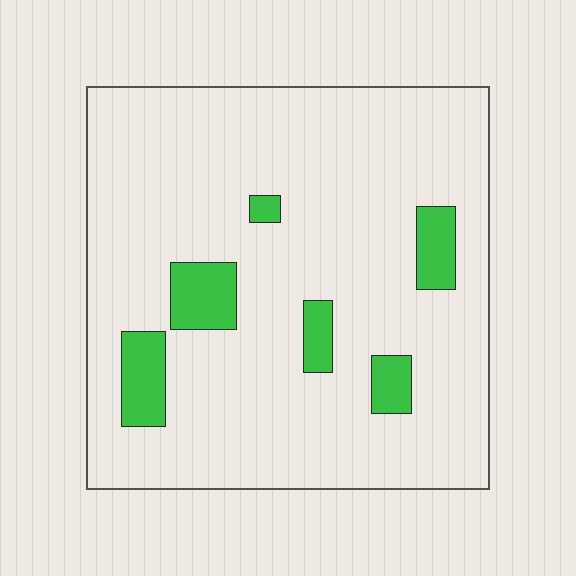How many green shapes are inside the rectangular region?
6.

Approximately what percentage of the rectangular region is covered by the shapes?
Approximately 10%.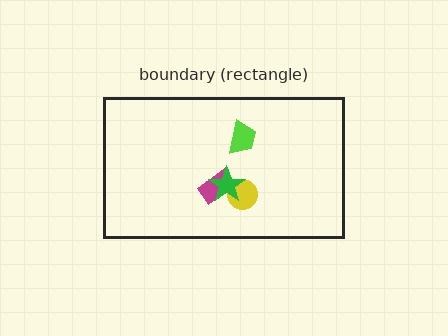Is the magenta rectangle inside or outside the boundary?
Inside.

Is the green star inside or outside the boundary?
Inside.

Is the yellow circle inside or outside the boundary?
Inside.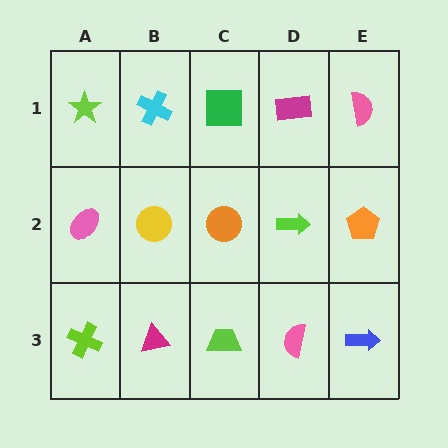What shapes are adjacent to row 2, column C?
A green square (row 1, column C), a lime trapezoid (row 3, column C), a yellow circle (row 2, column B), a lime arrow (row 2, column D).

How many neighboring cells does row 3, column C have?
3.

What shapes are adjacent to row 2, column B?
A cyan cross (row 1, column B), a magenta triangle (row 3, column B), a pink ellipse (row 2, column A), an orange circle (row 2, column C).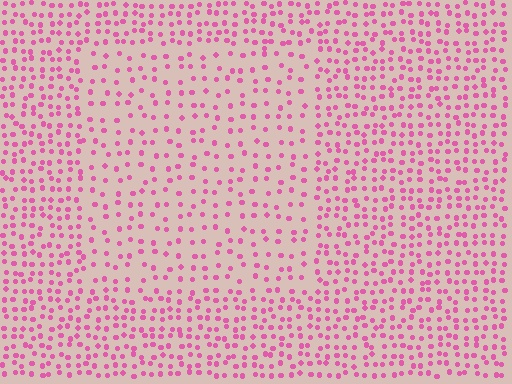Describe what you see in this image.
The image contains small pink elements arranged at two different densities. A rectangle-shaped region is visible where the elements are less densely packed than the surrounding area.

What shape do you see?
I see a rectangle.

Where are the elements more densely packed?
The elements are more densely packed outside the rectangle boundary.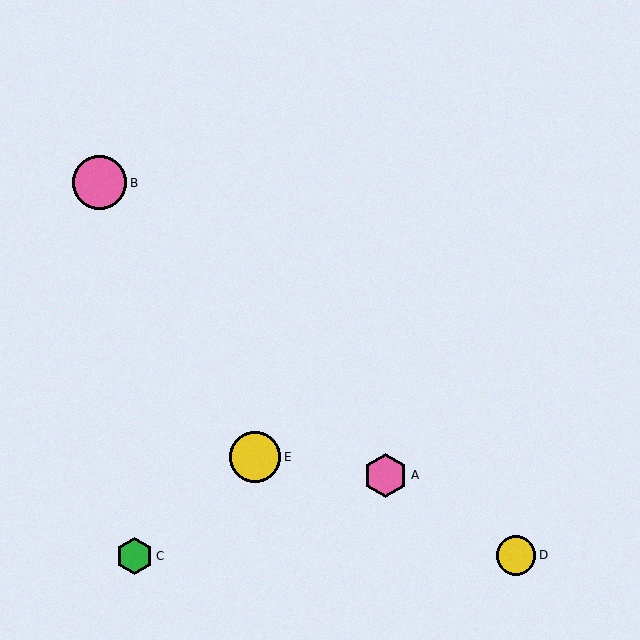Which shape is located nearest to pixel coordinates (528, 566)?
The yellow circle (labeled D) at (516, 555) is nearest to that location.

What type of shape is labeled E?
Shape E is a yellow circle.